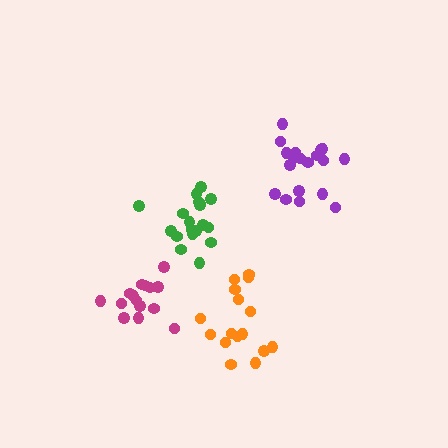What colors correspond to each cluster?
The clusters are colored: orange, purple, green, magenta.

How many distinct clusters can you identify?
There are 4 distinct clusters.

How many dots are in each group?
Group 1: 16 dots, Group 2: 19 dots, Group 3: 19 dots, Group 4: 15 dots (69 total).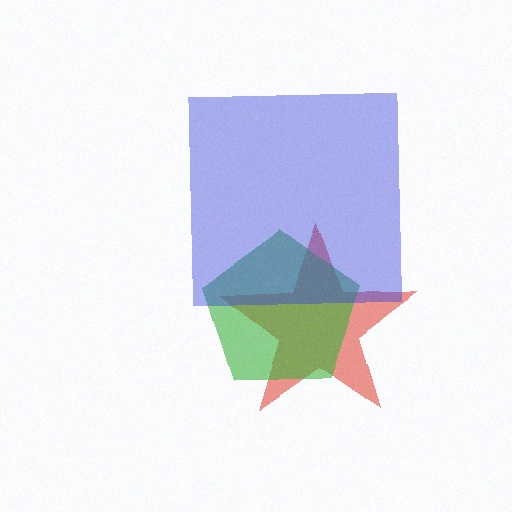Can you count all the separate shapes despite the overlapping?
Yes, there are 3 separate shapes.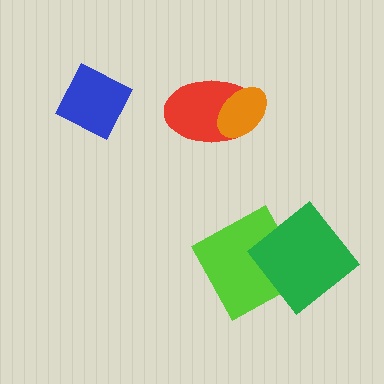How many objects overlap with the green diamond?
1 object overlaps with the green diamond.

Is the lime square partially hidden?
Yes, it is partially covered by another shape.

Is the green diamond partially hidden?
No, no other shape covers it.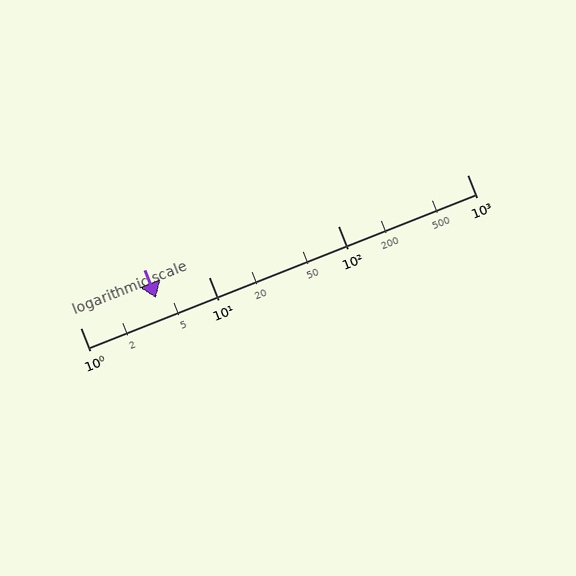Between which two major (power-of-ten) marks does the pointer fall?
The pointer is between 1 and 10.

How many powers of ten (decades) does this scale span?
The scale spans 3 decades, from 1 to 1000.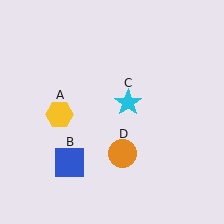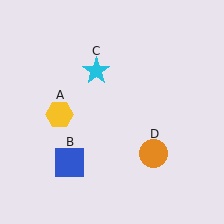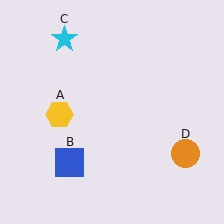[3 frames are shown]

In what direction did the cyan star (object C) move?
The cyan star (object C) moved up and to the left.